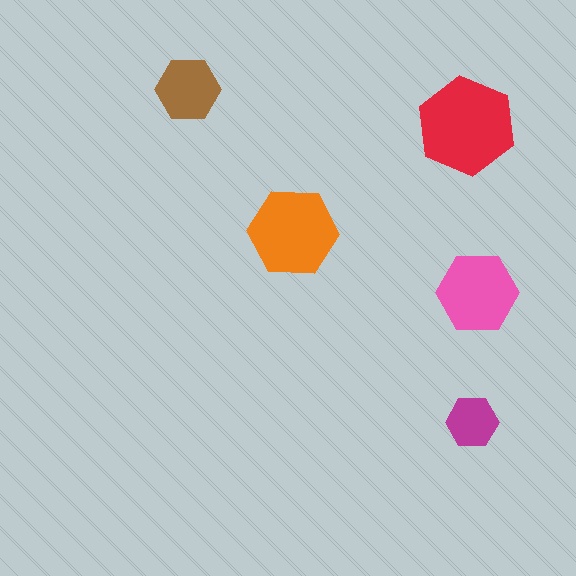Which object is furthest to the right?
The pink hexagon is rightmost.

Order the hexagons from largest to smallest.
the red one, the orange one, the pink one, the brown one, the magenta one.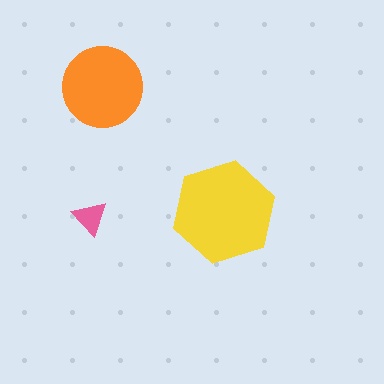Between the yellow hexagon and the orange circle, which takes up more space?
The yellow hexagon.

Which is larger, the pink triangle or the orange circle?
The orange circle.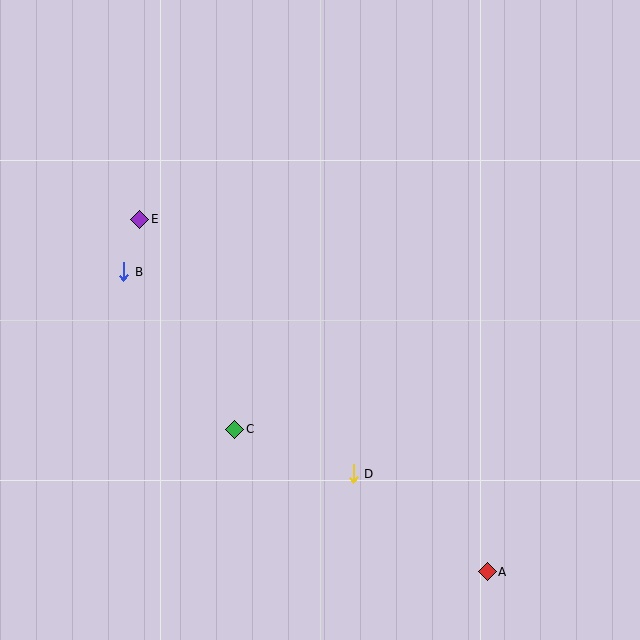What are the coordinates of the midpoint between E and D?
The midpoint between E and D is at (246, 346).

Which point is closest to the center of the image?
Point C at (235, 429) is closest to the center.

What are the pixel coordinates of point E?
Point E is at (140, 219).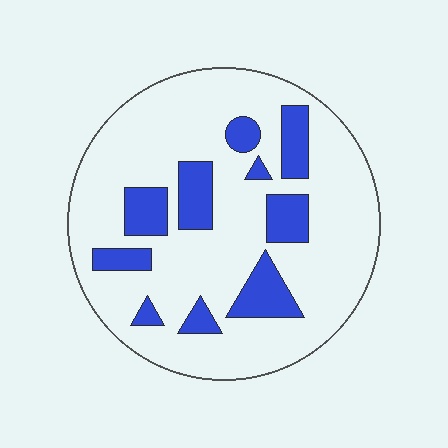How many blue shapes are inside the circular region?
10.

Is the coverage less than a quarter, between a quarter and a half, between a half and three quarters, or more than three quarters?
Less than a quarter.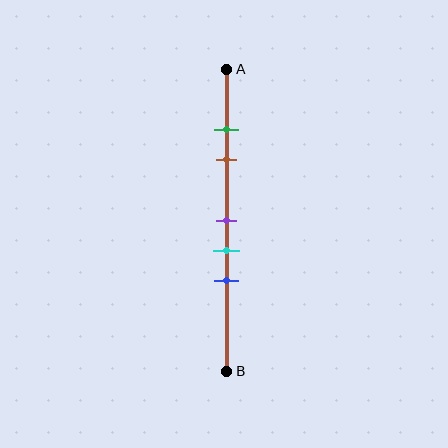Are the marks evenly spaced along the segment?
No, the marks are not evenly spaced.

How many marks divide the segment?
There are 5 marks dividing the segment.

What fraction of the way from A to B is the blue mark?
The blue mark is approximately 70% (0.7) of the way from A to B.